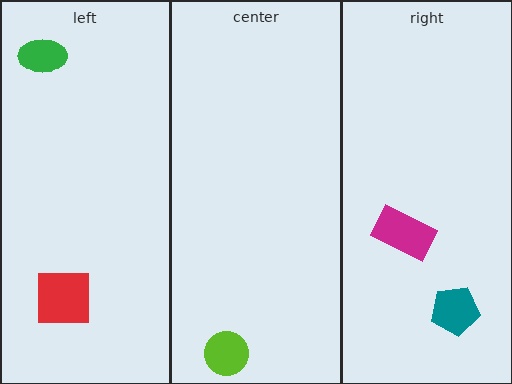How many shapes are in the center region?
1.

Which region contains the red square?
The left region.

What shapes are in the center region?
The lime circle.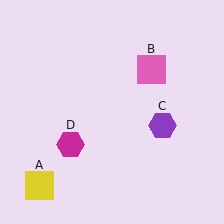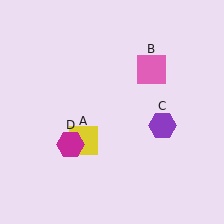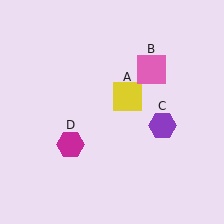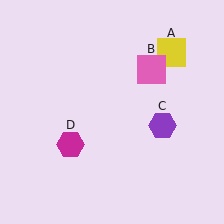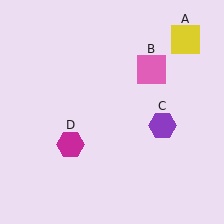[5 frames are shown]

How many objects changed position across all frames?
1 object changed position: yellow square (object A).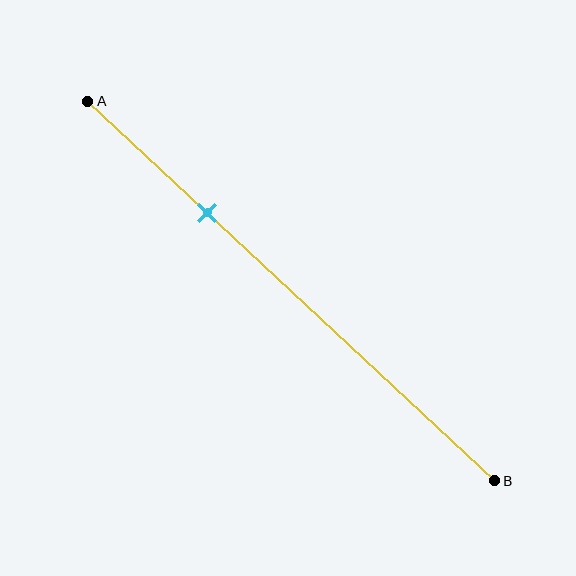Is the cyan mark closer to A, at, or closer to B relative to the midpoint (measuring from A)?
The cyan mark is closer to point A than the midpoint of segment AB.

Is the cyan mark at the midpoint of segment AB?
No, the mark is at about 30% from A, not at the 50% midpoint.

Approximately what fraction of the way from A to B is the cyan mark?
The cyan mark is approximately 30% of the way from A to B.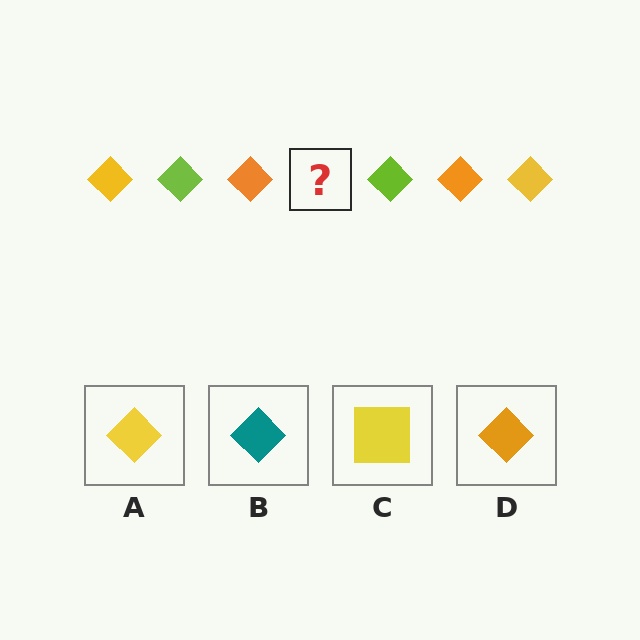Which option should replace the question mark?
Option A.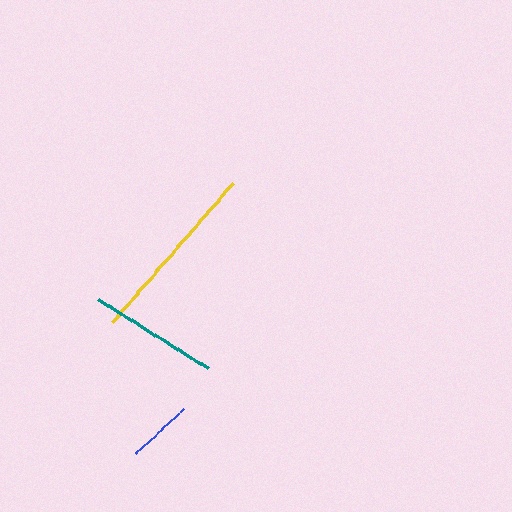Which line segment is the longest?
The yellow line is the longest at approximately 185 pixels.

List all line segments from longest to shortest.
From longest to shortest: yellow, teal, blue.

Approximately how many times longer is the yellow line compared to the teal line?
The yellow line is approximately 1.4 times the length of the teal line.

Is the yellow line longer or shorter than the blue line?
The yellow line is longer than the blue line.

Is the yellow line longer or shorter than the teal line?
The yellow line is longer than the teal line.